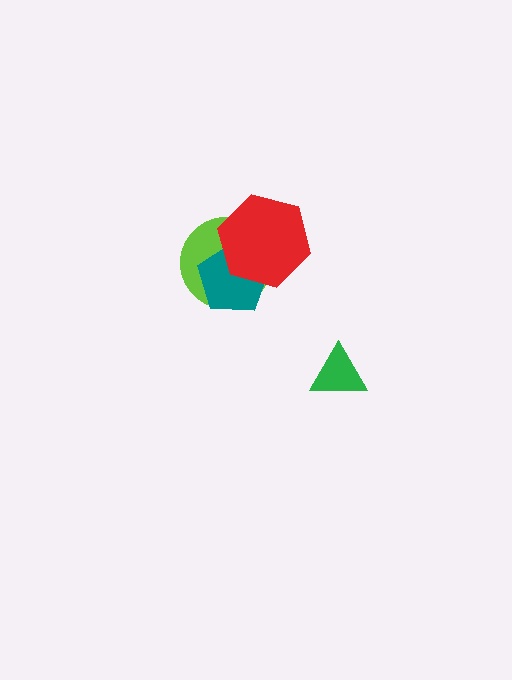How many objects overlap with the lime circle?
2 objects overlap with the lime circle.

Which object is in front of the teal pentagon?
The red hexagon is in front of the teal pentagon.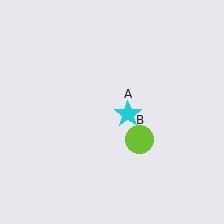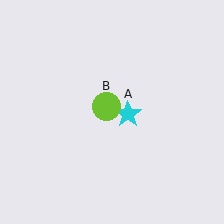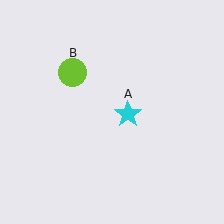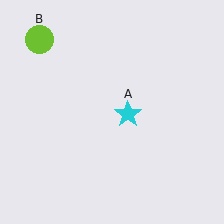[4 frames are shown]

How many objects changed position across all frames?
1 object changed position: lime circle (object B).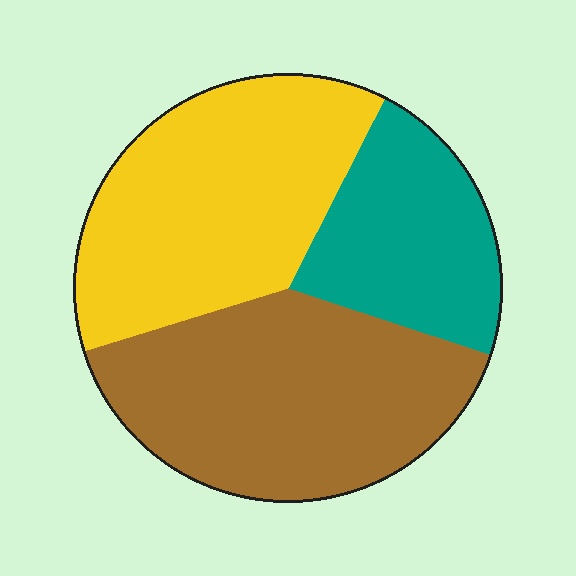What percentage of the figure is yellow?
Yellow takes up about three eighths (3/8) of the figure.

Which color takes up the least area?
Teal, at roughly 25%.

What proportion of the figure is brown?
Brown covers about 40% of the figure.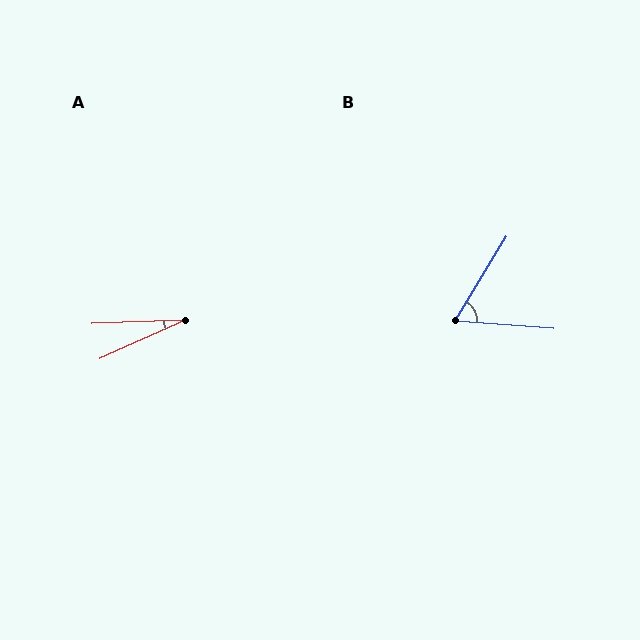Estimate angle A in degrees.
Approximately 22 degrees.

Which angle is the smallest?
A, at approximately 22 degrees.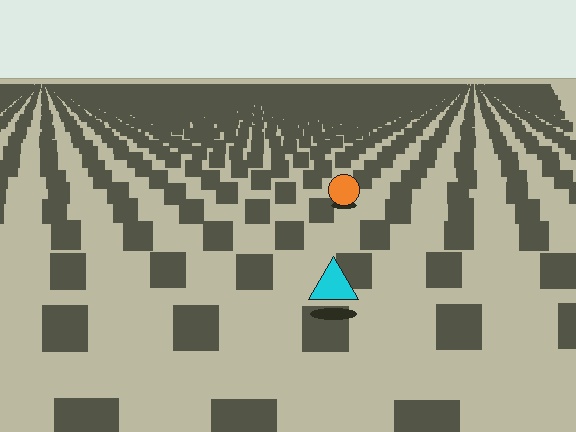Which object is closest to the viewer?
The cyan triangle is closest. The texture marks near it are larger and more spread out.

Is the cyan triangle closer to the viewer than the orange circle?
Yes. The cyan triangle is closer — you can tell from the texture gradient: the ground texture is coarser near it.